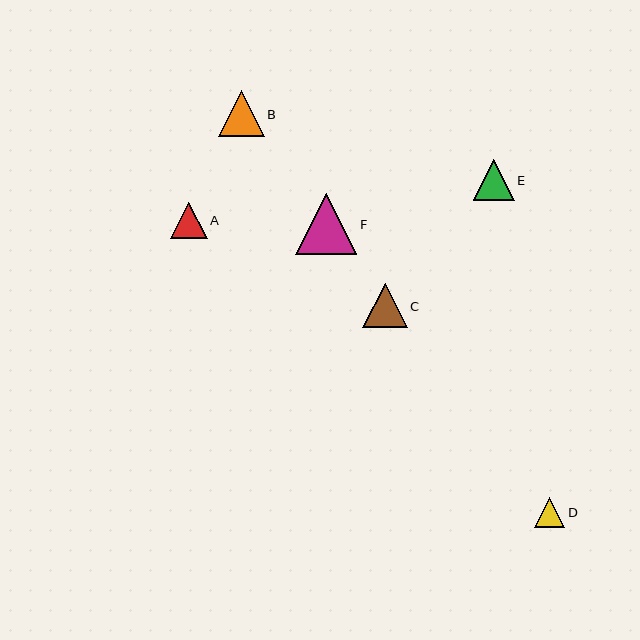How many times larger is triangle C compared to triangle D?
Triangle C is approximately 1.4 times the size of triangle D.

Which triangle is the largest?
Triangle F is the largest with a size of approximately 61 pixels.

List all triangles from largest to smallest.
From largest to smallest: F, B, C, E, A, D.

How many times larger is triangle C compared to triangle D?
Triangle C is approximately 1.4 times the size of triangle D.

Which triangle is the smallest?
Triangle D is the smallest with a size of approximately 31 pixels.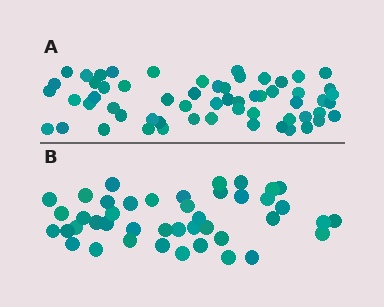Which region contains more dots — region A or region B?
Region A (the top region) has more dots.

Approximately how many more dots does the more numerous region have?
Region A has approximately 15 more dots than region B.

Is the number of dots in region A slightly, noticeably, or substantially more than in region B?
Region A has noticeably more, but not dramatically so. The ratio is roughly 1.4 to 1.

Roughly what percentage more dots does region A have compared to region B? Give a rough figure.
About 35% more.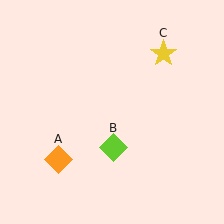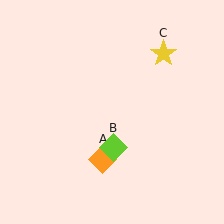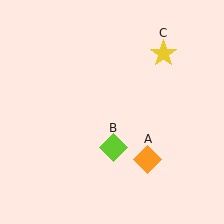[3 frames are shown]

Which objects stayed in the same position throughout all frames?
Lime diamond (object B) and yellow star (object C) remained stationary.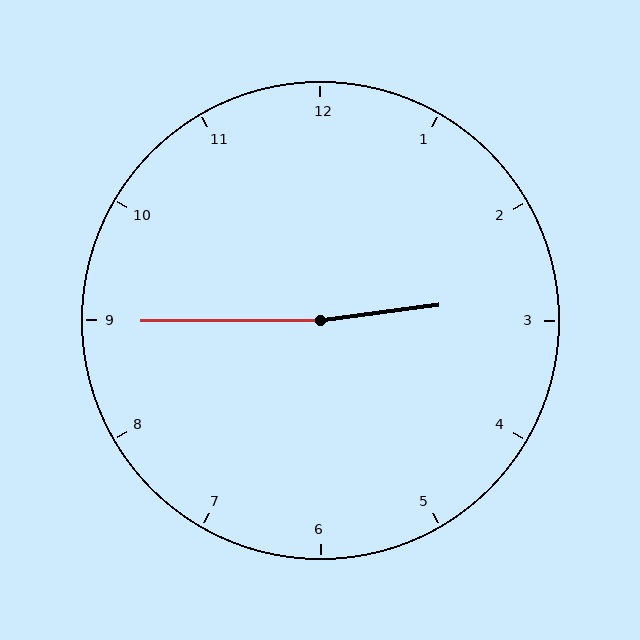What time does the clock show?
2:45.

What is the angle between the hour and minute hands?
Approximately 172 degrees.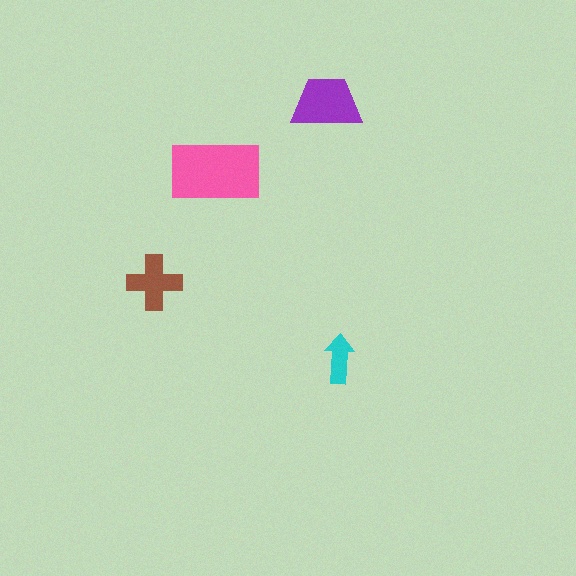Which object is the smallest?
The cyan arrow.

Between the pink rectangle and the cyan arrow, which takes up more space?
The pink rectangle.